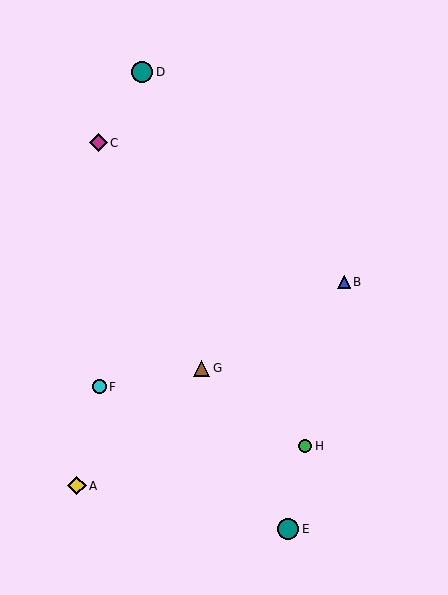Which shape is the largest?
The teal circle (labeled D) is the largest.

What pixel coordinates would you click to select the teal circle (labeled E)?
Click at (288, 529) to select the teal circle E.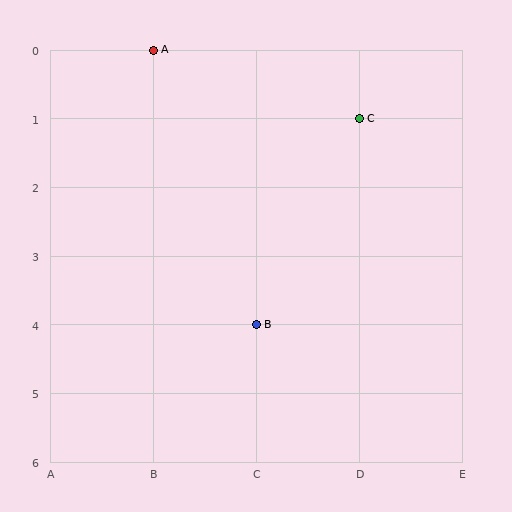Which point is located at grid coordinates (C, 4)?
Point B is at (C, 4).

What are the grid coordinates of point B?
Point B is at grid coordinates (C, 4).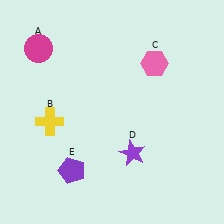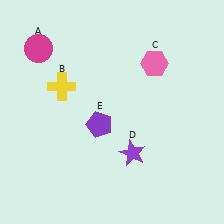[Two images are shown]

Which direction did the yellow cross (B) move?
The yellow cross (B) moved up.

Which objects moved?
The objects that moved are: the yellow cross (B), the purple pentagon (E).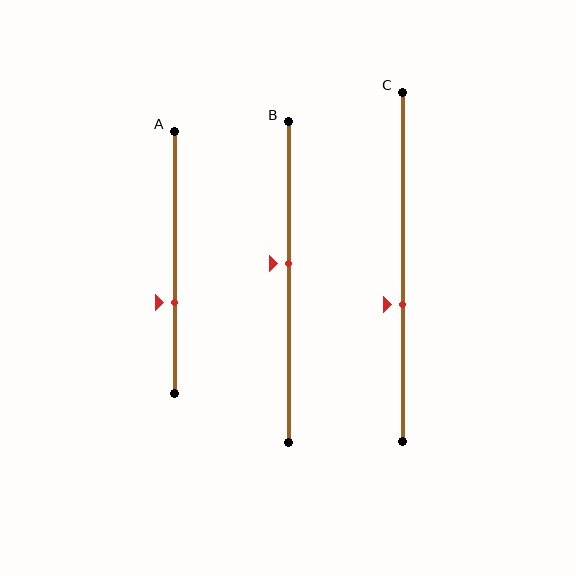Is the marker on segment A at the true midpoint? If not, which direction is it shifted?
No, the marker on segment A is shifted downward by about 15% of the segment length.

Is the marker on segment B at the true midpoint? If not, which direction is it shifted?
No, the marker on segment B is shifted upward by about 6% of the segment length.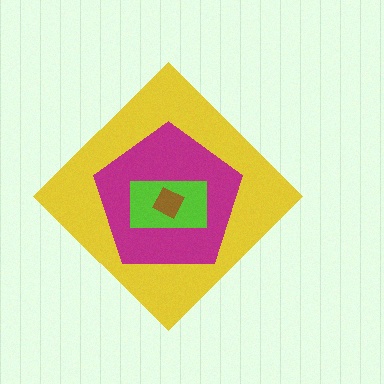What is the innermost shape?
The brown square.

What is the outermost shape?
The yellow diamond.